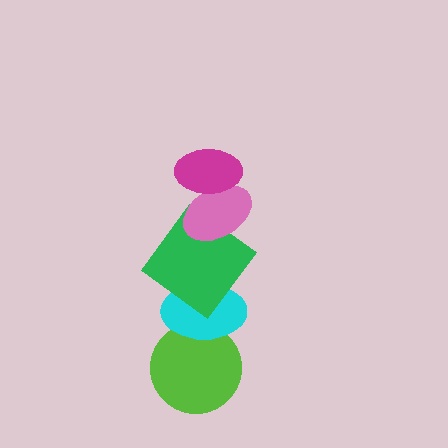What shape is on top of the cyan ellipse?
The green diamond is on top of the cyan ellipse.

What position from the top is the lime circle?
The lime circle is 5th from the top.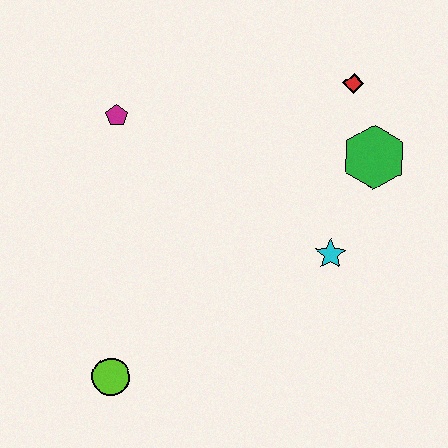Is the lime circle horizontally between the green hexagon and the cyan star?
No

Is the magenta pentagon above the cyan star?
Yes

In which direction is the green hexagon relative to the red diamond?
The green hexagon is below the red diamond.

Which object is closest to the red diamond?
The green hexagon is closest to the red diamond.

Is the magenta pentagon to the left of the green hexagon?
Yes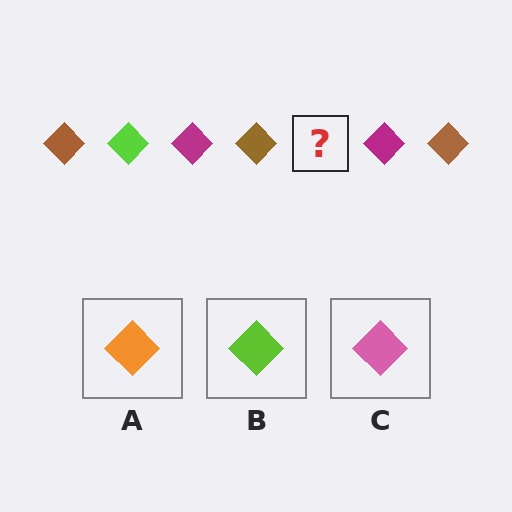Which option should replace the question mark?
Option B.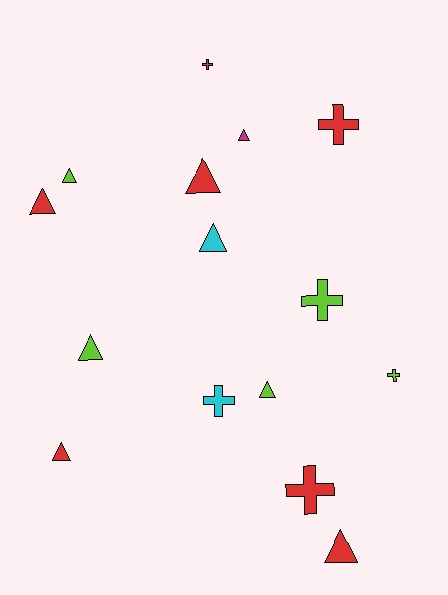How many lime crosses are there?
There are 2 lime crosses.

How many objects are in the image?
There are 15 objects.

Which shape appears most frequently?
Triangle, with 9 objects.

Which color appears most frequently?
Red, with 6 objects.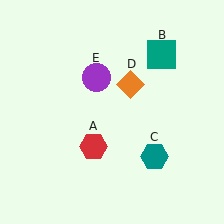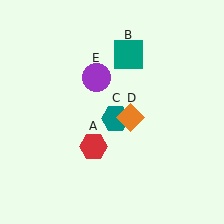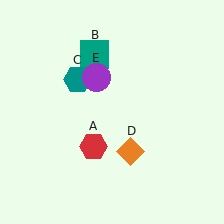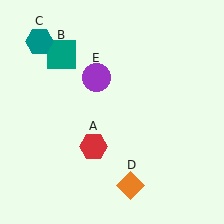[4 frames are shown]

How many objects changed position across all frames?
3 objects changed position: teal square (object B), teal hexagon (object C), orange diamond (object D).